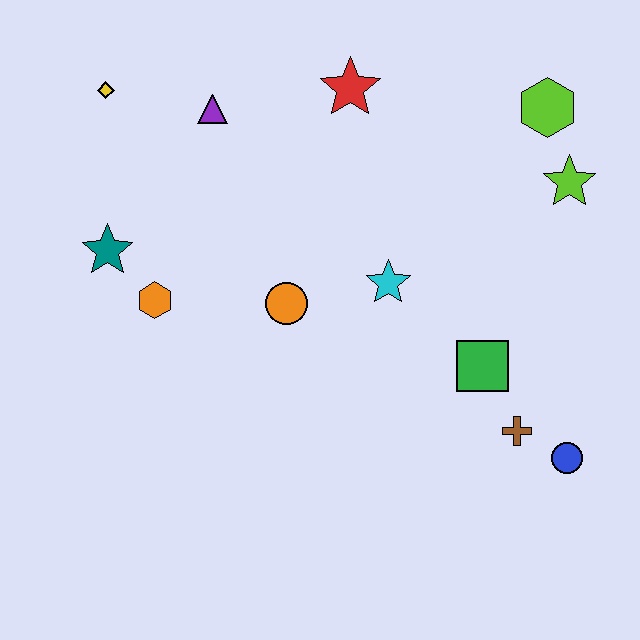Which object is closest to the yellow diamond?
The purple triangle is closest to the yellow diamond.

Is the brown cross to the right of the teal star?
Yes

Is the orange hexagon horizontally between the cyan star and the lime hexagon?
No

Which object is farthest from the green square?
The yellow diamond is farthest from the green square.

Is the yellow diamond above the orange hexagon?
Yes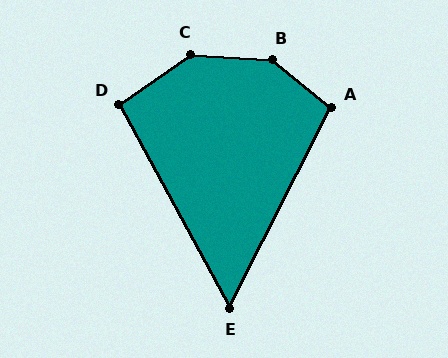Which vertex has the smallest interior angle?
E, at approximately 55 degrees.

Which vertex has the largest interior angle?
B, at approximately 144 degrees.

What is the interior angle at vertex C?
Approximately 142 degrees (obtuse).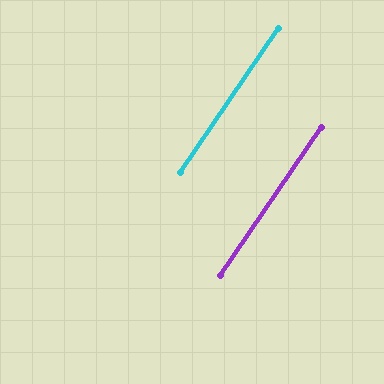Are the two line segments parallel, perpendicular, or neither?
Parallel — their directions differ by only 0.2°.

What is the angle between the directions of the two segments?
Approximately 0 degrees.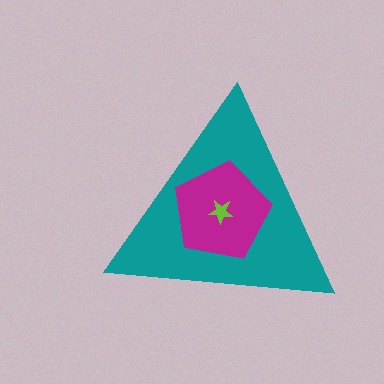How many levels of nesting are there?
3.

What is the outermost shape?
The teal triangle.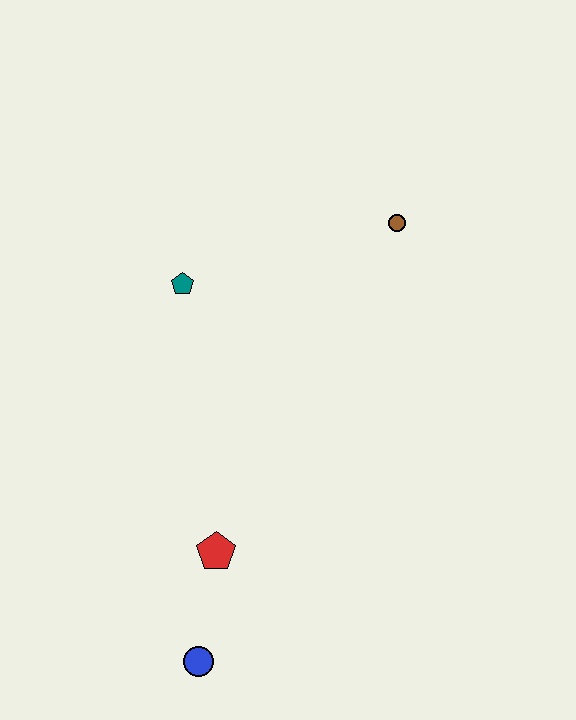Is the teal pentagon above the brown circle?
No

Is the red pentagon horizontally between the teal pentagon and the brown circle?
Yes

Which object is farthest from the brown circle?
The blue circle is farthest from the brown circle.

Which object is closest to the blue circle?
The red pentagon is closest to the blue circle.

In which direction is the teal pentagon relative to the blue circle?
The teal pentagon is above the blue circle.